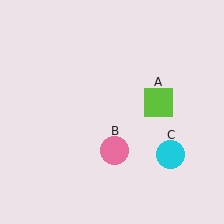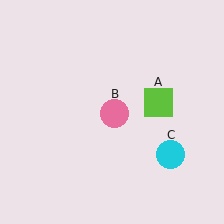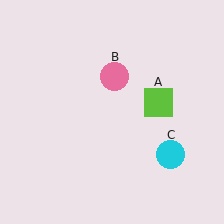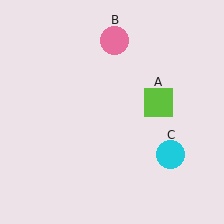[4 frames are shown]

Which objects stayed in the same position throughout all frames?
Lime square (object A) and cyan circle (object C) remained stationary.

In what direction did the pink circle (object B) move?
The pink circle (object B) moved up.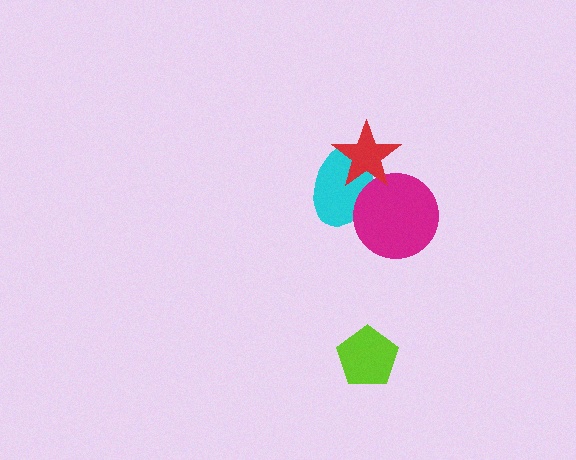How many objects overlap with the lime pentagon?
0 objects overlap with the lime pentagon.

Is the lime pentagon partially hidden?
No, no other shape covers it.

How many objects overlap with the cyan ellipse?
2 objects overlap with the cyan ellipse.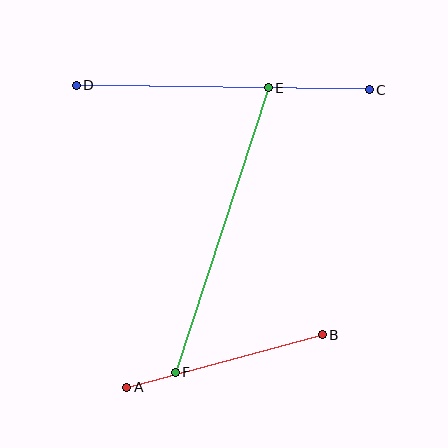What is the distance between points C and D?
The distance is approximately 293 pixels.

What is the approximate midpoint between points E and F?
The midpoint is at approximately (222, 230) pixels.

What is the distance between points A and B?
The distance is approximately 203 pixels.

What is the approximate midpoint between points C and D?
The midpoint is at approximately (223, 87) pixels.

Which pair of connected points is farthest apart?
Points E and F are farthest apart.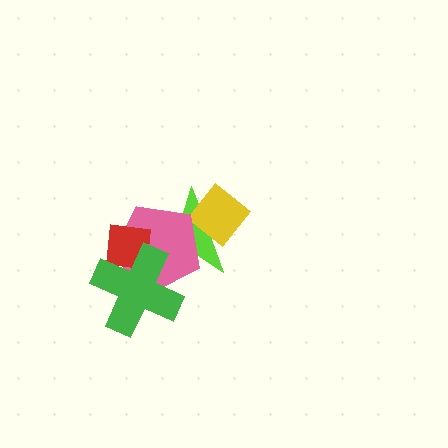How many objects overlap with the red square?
3 objects overlap with the red square.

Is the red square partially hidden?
Yes, it is partially covered by another shape.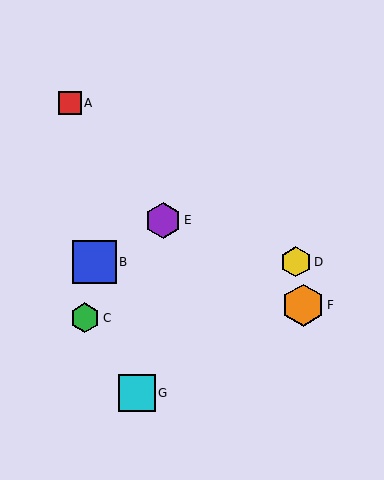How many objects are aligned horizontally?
2 objects (B, D) are aligned horizontally.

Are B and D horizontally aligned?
Yes, both are at y≈262.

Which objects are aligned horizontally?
Objects B, D are aligned horizontally.